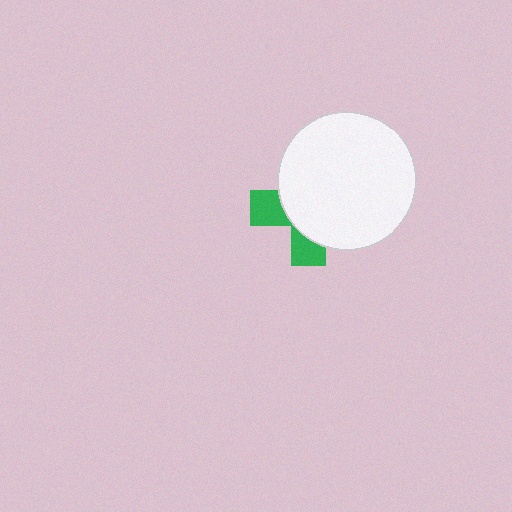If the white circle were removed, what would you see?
You would see the complete green cross.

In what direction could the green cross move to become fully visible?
The green cross could move toward the lower-left. That would shift it out from behind the white circle entirely.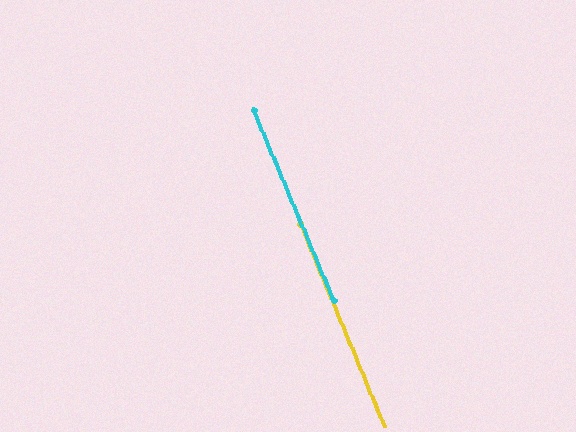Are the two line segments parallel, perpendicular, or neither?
Parallel — their directions differ by only 0.3°.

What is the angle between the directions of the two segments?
Approximately 0 degrees.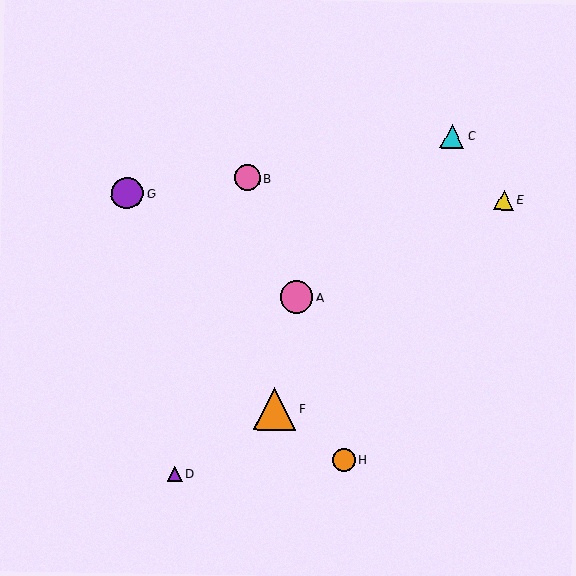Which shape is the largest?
The orange triangle (labeled F) is the largest.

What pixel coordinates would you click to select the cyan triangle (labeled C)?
Click at (452, 136) to select the cyan triangle C.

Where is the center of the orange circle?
The center of the orange circle is at (344, 460).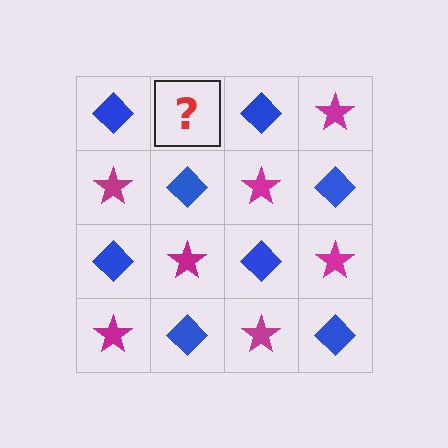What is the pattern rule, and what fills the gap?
The rule is that it alternates blue diamond and magenta star in a checkerboard pattern. The gap should be filled with a magenta star.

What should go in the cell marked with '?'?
The missing cell should contain a magenta star.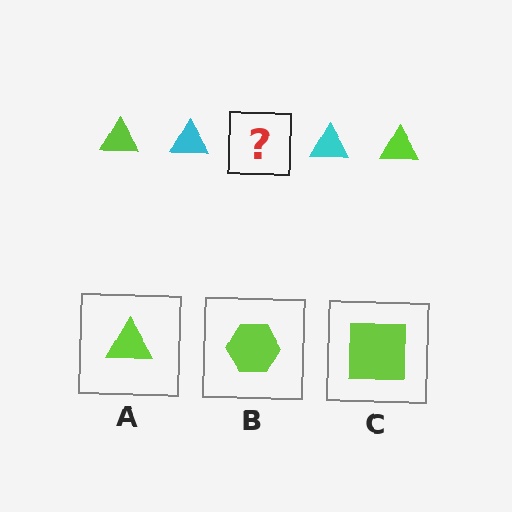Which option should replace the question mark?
Option A.